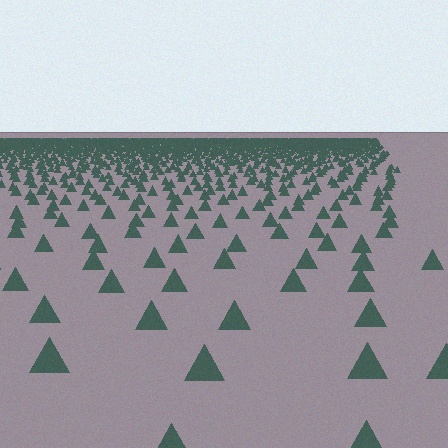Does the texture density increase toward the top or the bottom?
Density increases toward the top.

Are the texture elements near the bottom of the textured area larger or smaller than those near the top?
Larger. Near the bottom, elements are closer to the viewer and appear at a bigger on-screen size.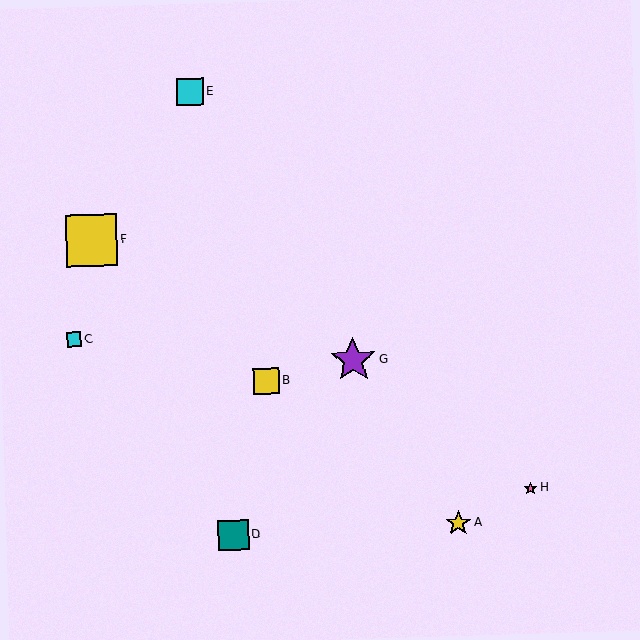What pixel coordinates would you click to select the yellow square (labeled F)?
Click at (91, 240) to select the yellow square F.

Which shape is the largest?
The yellow square (labeled F) is the largest.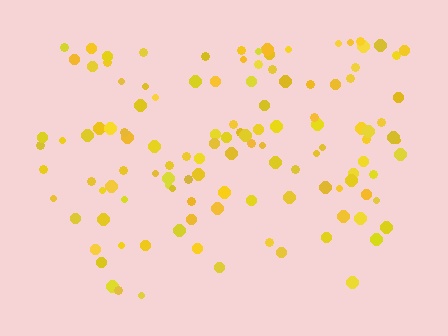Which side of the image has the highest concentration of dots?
The top.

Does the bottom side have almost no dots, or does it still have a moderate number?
Still a moderate number, just noticeably fewer than the top.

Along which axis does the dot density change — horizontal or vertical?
Vertical.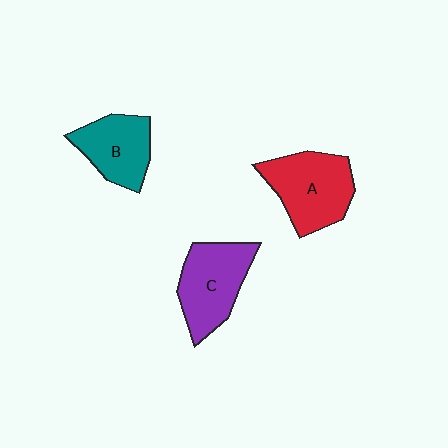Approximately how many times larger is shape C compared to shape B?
Approximately 1.2 times.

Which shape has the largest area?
Shape A (red).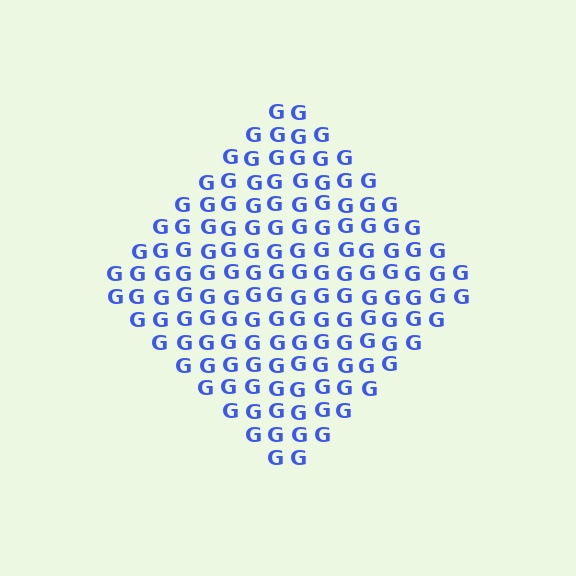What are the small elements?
The small elements are letter G's.